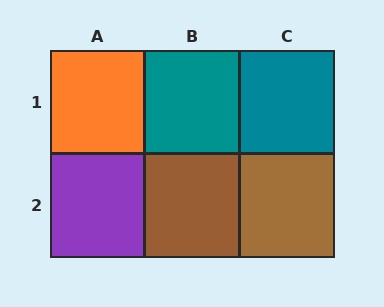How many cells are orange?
1 cell is orange.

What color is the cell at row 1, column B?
Teal.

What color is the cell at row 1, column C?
Teal.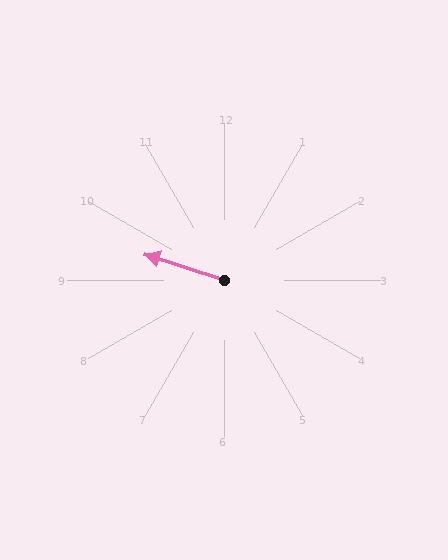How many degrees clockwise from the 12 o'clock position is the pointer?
Approximately 288 degrees.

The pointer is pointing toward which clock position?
Roughly 10 o'clock.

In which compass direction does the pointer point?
West.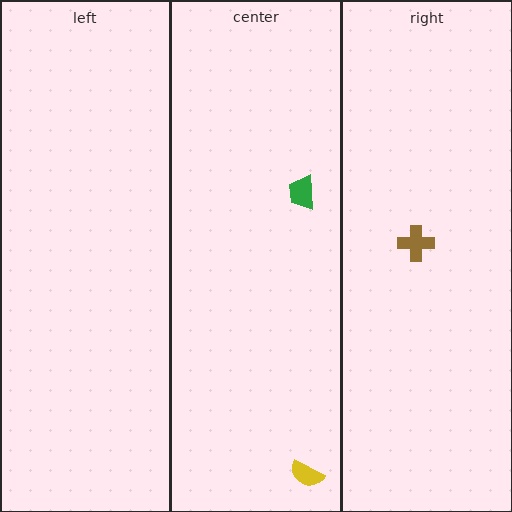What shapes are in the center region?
The yellow semicircle, the green trapezoid.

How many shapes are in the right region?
1.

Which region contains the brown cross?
The right region.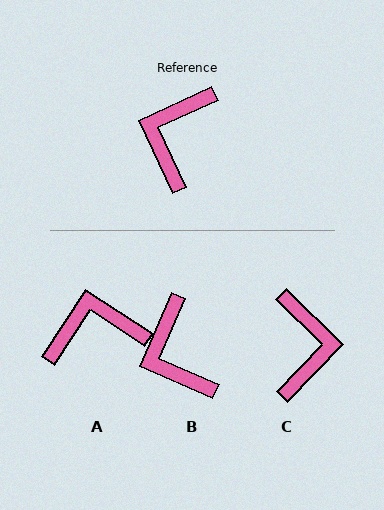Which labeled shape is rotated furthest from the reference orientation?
C, about 159 degrees away.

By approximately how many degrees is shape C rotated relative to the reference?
Approximately 159 degrees clockwise.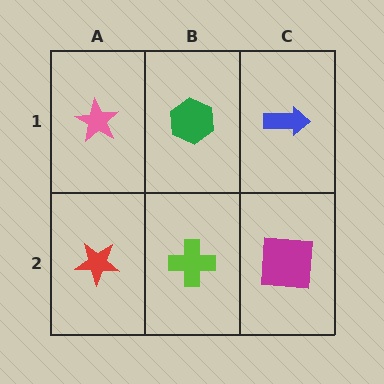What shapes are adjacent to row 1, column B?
A lime cross (row 2, column B), a pink star (row 1, column A), a blue arrow (row 1, column C).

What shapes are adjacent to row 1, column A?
A red star (row 2, column A), a green hexagon (row 1, column B).